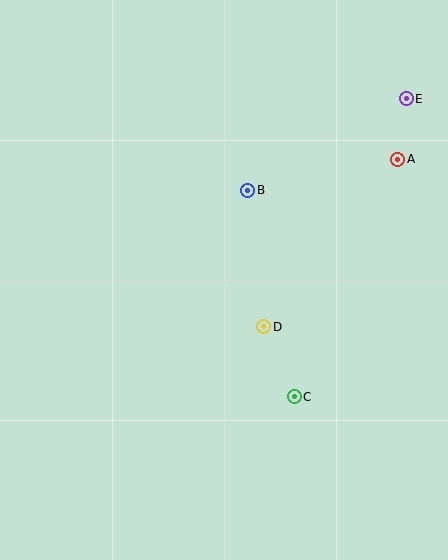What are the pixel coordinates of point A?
Point A is at (398, 159).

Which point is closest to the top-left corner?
Point B is closest to the top-left corner.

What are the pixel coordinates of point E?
Point E is at (406, 99).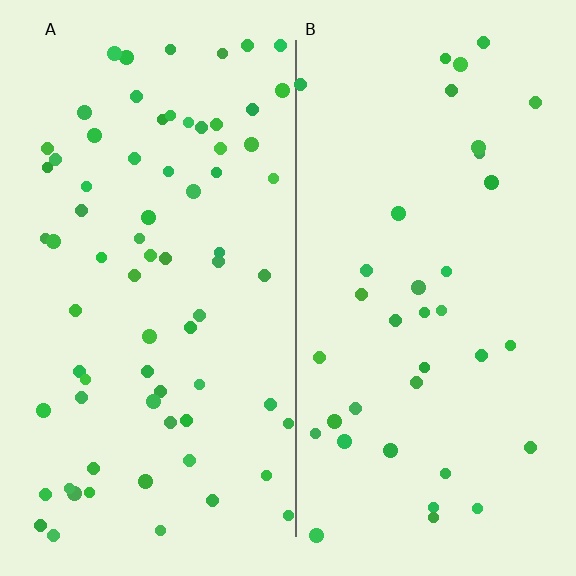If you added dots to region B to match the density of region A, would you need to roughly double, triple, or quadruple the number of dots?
Approximately double.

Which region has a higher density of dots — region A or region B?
A (the left).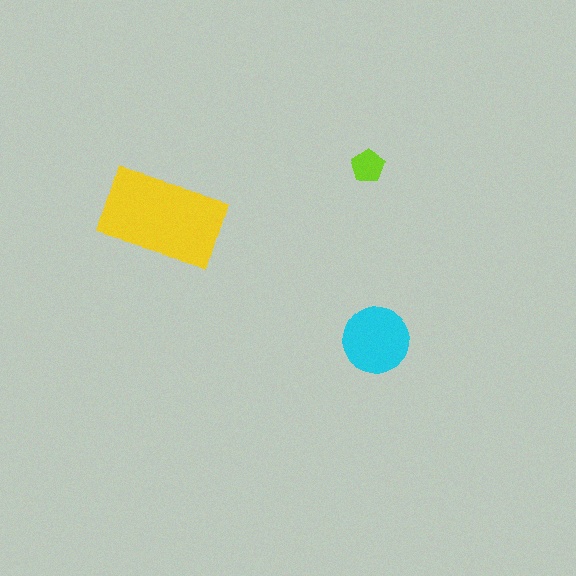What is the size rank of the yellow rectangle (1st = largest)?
1st.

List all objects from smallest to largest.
The lime pentagon, the cyan circle, the yellow rectangle.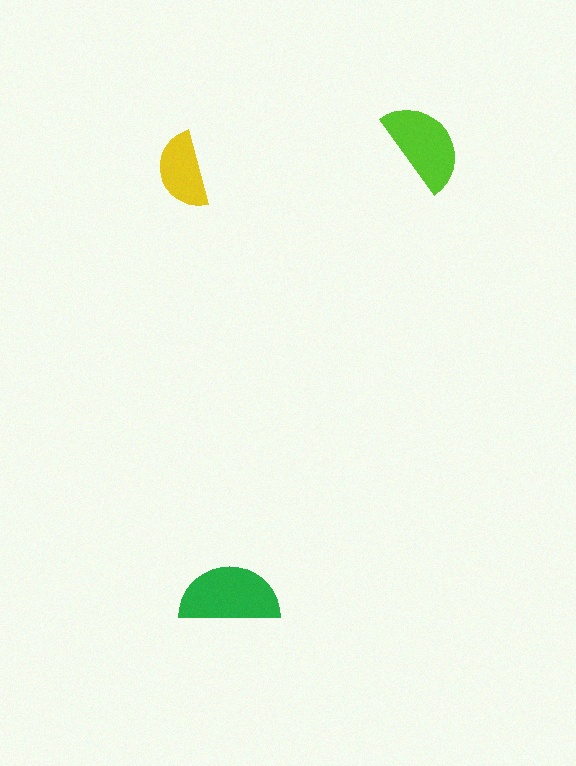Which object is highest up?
The lime semicircle is topmost.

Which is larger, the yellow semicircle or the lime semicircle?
The lime one.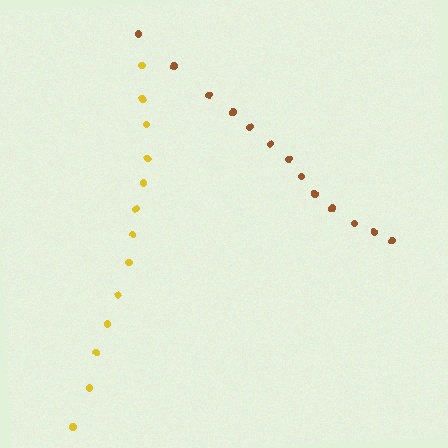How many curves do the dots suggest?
There are 2 distinct paths.